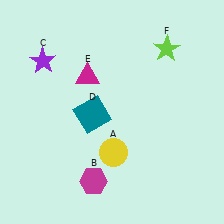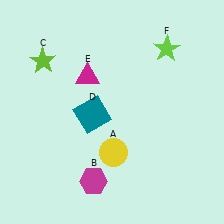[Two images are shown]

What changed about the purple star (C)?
In Image 1, C is purple. In Image 2, it changed to lime.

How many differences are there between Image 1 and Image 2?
There is 1 difference between the two images.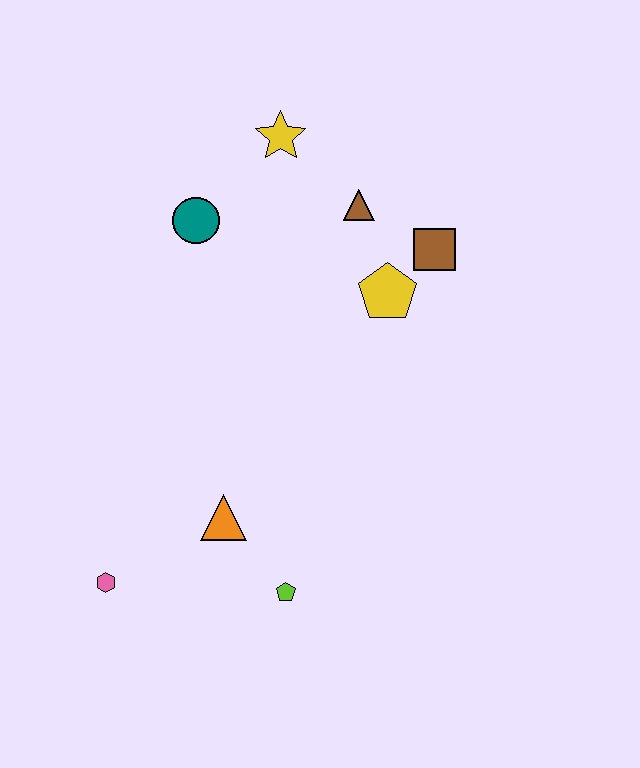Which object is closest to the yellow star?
The brown triangle is closest to the yellow star.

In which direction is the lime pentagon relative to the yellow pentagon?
The lime pentagon is below the yellow pentagon.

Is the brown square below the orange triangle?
No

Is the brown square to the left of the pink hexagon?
No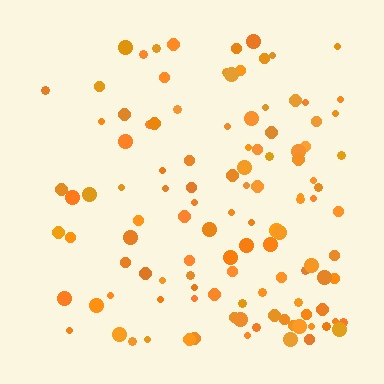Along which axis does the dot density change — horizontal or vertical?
Horizontal.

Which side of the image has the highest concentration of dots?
The right.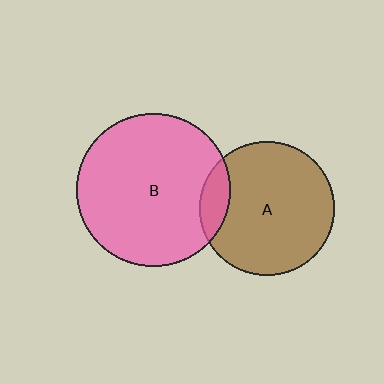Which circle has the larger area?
Circle B (pink).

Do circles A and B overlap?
Yes.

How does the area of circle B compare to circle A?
Approximately 1.3 times.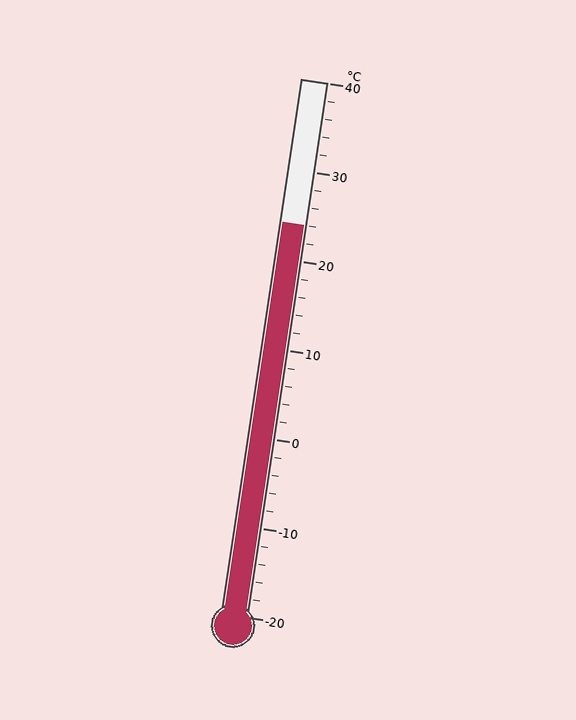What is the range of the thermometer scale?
The thermometer scale ranges from -20°C to 40°C.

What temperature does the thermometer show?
The thermometer shows approximately 24°C.